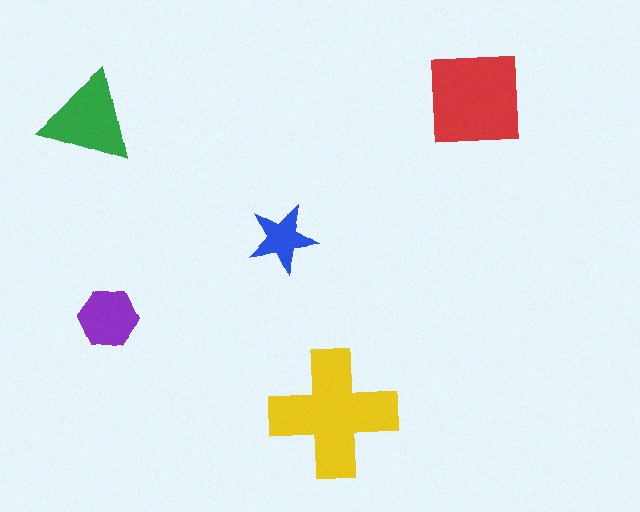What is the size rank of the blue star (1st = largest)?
5th.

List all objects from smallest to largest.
The blue star, the purple hexagon, the green triangle, the red square, the yellow cross.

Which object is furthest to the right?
The red square is rightmost.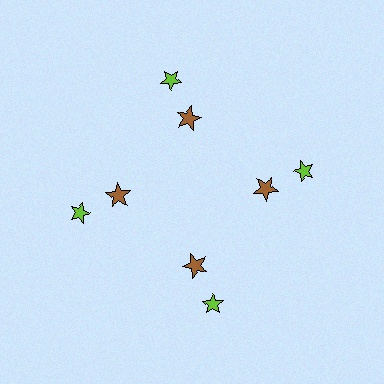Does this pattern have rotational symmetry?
Yes, this pattern has 4-fold rotational symmetry. It looks the same after rotating 90 degrees around the center.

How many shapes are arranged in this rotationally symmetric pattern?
There are 8 shapes, arranged in 4 groups of 2.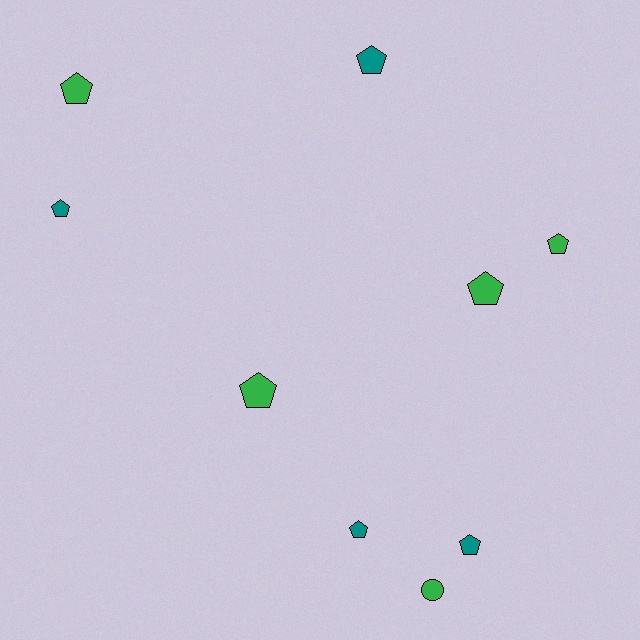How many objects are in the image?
There are 9 objects.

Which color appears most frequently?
Green, with 5 objects.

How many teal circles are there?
There are no teal circles.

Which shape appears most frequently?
Pentagon, with 8 objects.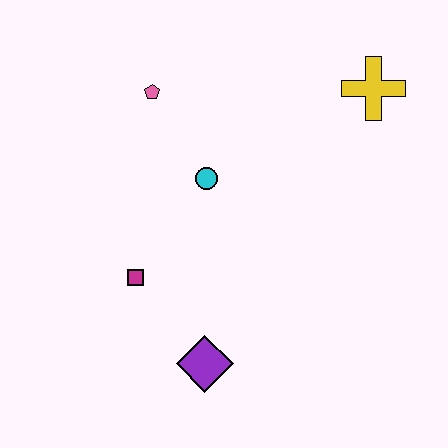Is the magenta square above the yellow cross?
No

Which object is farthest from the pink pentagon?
The purple diamond is farthest from the pink pentagon.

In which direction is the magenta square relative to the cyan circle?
The magenta square is below the cyan circle.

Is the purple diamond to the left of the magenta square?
No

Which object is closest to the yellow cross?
The cyan circle is closest to the yellow cross.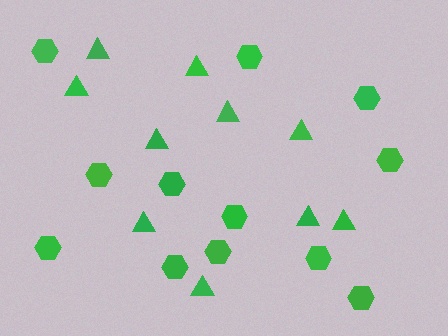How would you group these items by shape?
There are 2 groups: one group of triangles (10) and one group of hexagons (12).